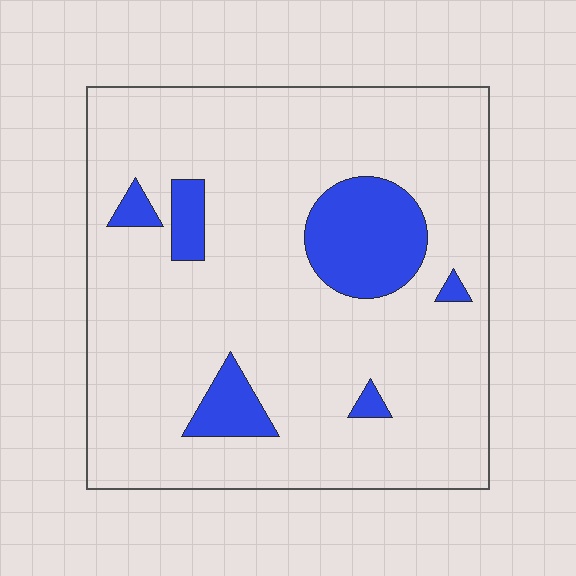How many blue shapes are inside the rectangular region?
6.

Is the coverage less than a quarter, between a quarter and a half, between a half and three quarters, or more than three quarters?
Less than a quarter.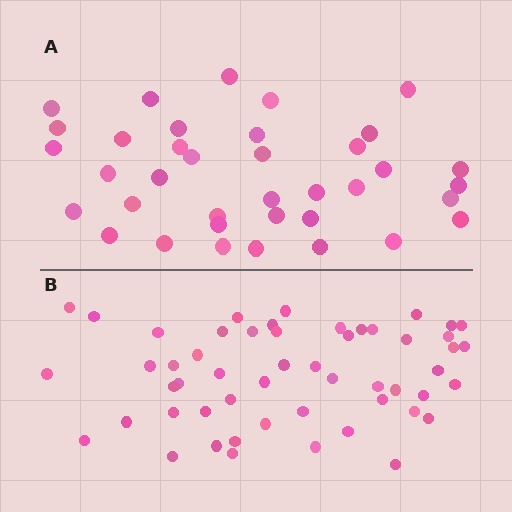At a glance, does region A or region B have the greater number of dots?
Region B (the bottom region) has more dots.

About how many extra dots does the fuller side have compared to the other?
Region B has approximately 15 more dots than region A.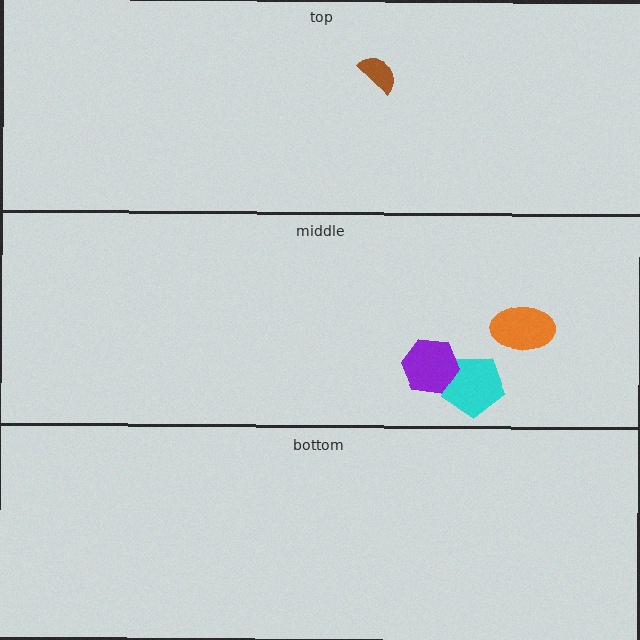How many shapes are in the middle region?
3.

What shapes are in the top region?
The brown semicircle.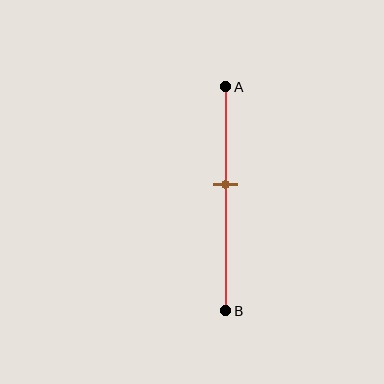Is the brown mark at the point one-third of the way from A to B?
No, the mark is at about 45% from A, not at the 33% one-third point.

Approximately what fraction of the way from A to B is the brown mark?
The brown mark is approximately 45% of the way from A to B.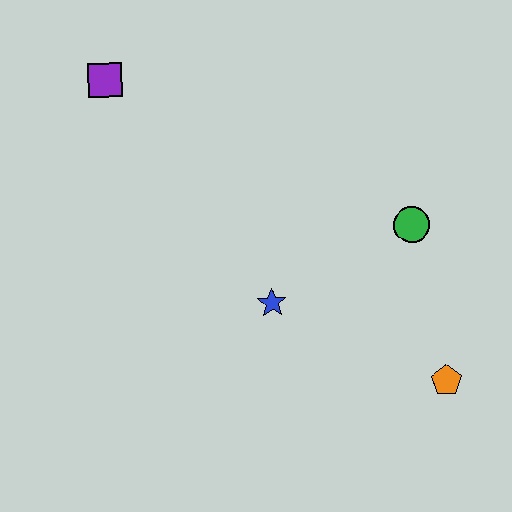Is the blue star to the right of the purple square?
Yes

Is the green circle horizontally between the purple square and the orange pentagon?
Yes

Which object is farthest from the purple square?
The orange pentagon is farthest from the purple square.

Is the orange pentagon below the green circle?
Yes